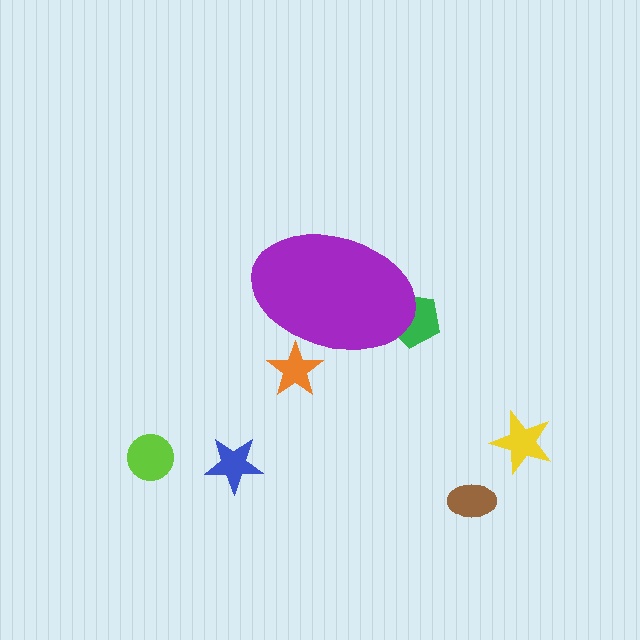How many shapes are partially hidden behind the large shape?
2 shapes are partially hidden.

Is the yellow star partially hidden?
No, the yellow star is fully visible.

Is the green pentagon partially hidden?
Yes, the green pentagon is partially hidden behind the purple ellipse.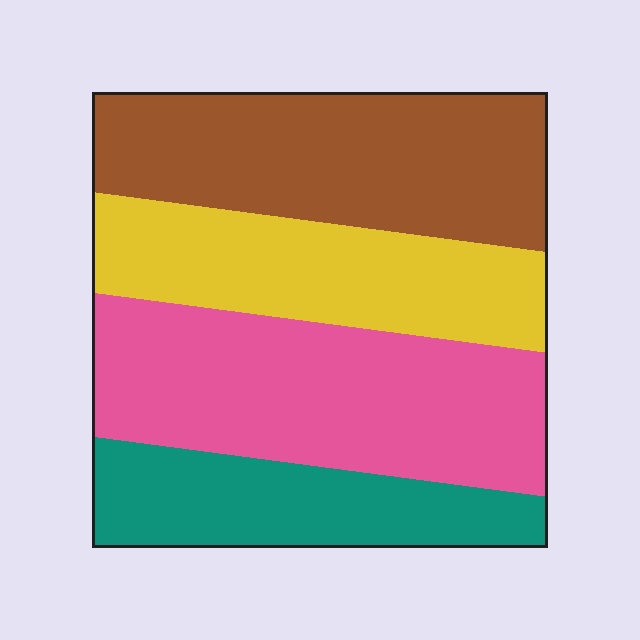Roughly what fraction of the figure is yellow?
Yellow takes up about one fifth (1/5) of the figure.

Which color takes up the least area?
Teal, at roughly 20%.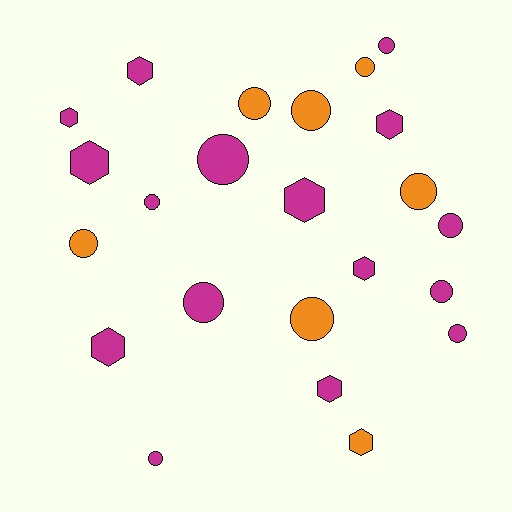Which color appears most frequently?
Magenta, with 16 objects.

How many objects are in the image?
There are 23 objects.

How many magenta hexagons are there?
There are 8 magenta hexagons.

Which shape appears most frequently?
Circle, with 14 objects.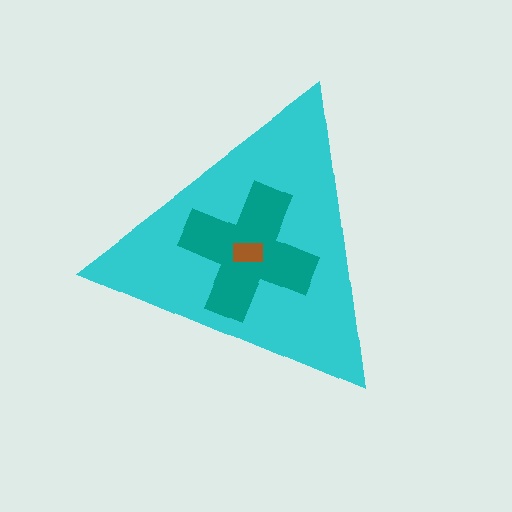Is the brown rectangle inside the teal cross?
Yes.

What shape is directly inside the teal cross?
The brown rectangle.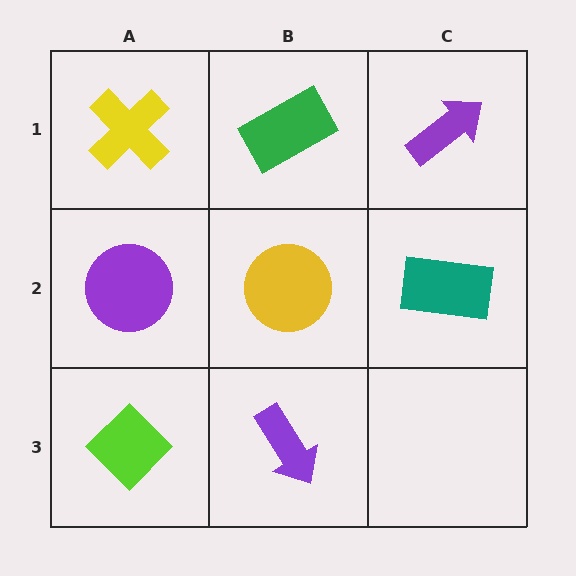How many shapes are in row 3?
2 shapes.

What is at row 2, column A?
A purple circle.